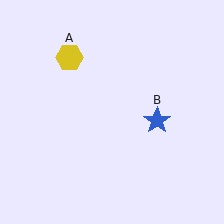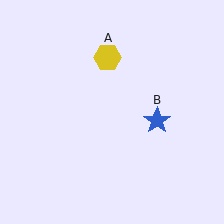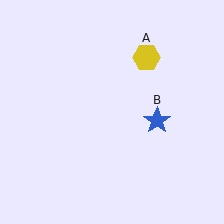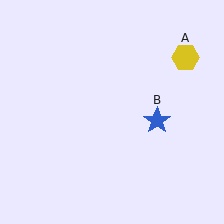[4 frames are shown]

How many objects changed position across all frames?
1 object changed position: yellow hexagon (object A).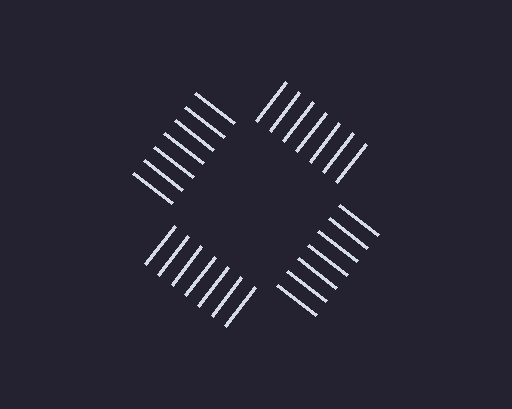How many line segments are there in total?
28 — 7 along each of the 4 edges.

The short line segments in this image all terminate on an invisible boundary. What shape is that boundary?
An illusory square — the line segments terminate on its edges but no continuous stroke is drawn.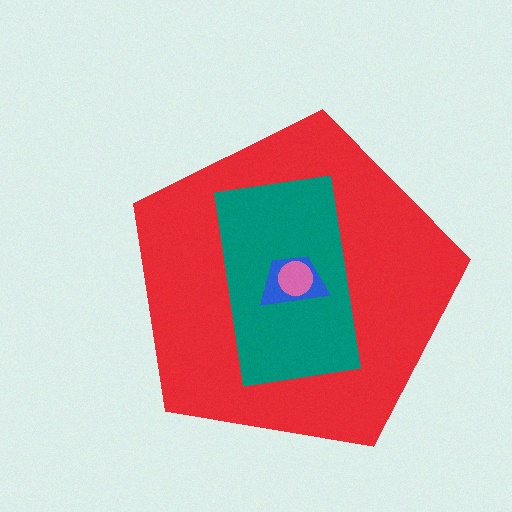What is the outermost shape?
The red pentagon.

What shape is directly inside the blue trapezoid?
The pink circle.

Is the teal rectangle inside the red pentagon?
Yes.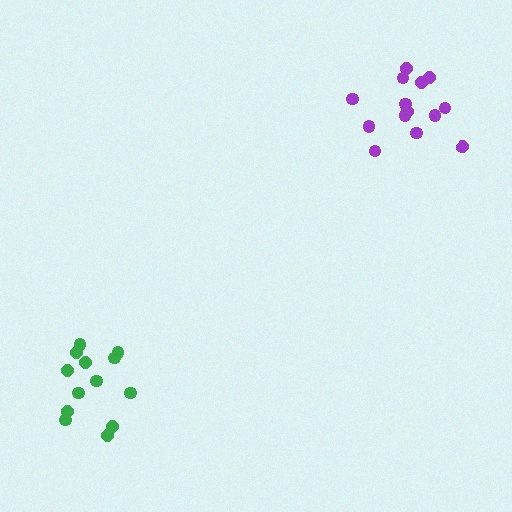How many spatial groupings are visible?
There are 2 spatial groupings.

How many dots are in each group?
Group 1: 14 dots, Group 2: 13 dots (27 total).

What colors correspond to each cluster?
The clusters are colored: purple, green.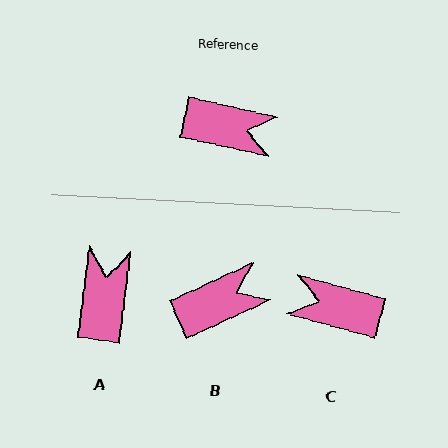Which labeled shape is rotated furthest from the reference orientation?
C, about 177 degrees away.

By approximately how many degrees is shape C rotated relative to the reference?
Approximately 177 degrees counter-clockwise.